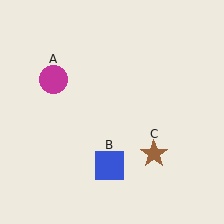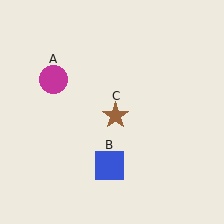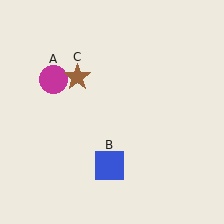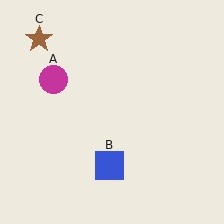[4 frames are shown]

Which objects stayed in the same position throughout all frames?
Magenta circle (object A) and blue square (object B) remained stationary.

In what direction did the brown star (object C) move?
The brown star (object C) moved up and to the left.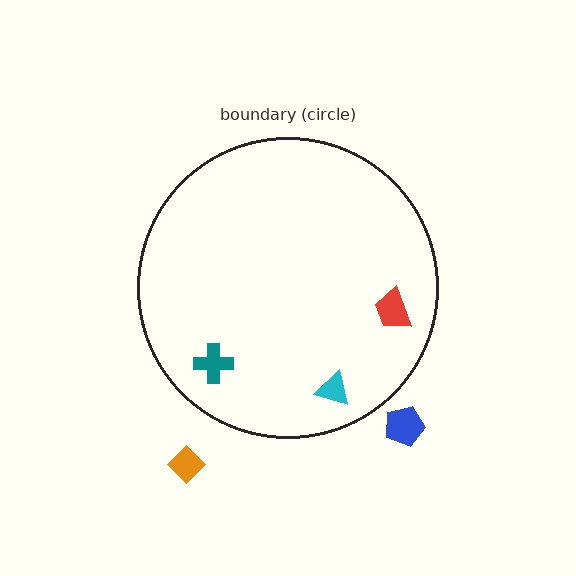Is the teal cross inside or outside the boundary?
Inside.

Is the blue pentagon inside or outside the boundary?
Outside.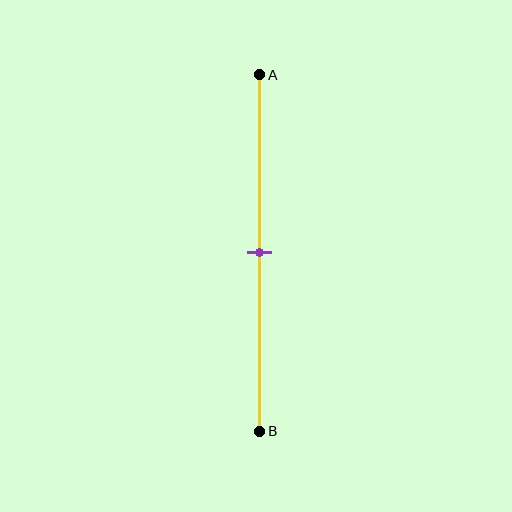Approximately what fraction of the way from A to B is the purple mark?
The purple mark is approximately 50% of the way from A to B.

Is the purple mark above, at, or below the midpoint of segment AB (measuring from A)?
The purple mark is approximately at the midpoint of segment AB.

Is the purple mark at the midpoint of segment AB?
Yes, the mark is approximately at the midpoint.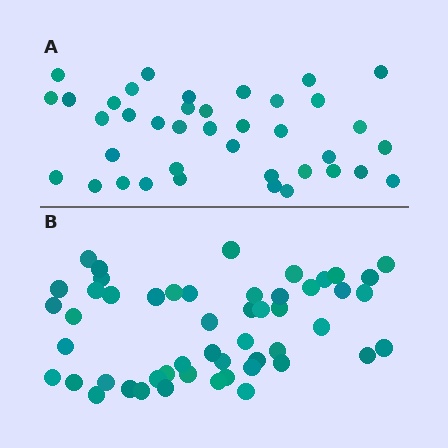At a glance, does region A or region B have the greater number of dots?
Region B (the bottom region) has more dots.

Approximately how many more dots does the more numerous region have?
Region B has roughly 12 or so more dots than region A.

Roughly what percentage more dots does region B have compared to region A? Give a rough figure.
About 30% more.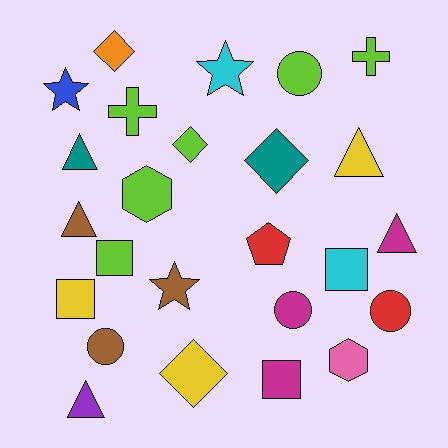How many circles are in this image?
There are 4 circles.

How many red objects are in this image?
There are 2 red objects.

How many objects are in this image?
There are 25 objects.